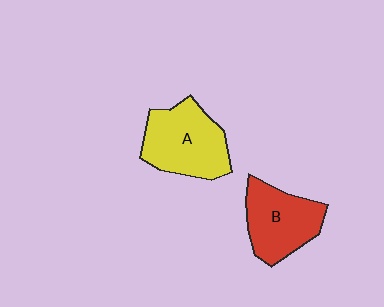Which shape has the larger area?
Shape A (yellow).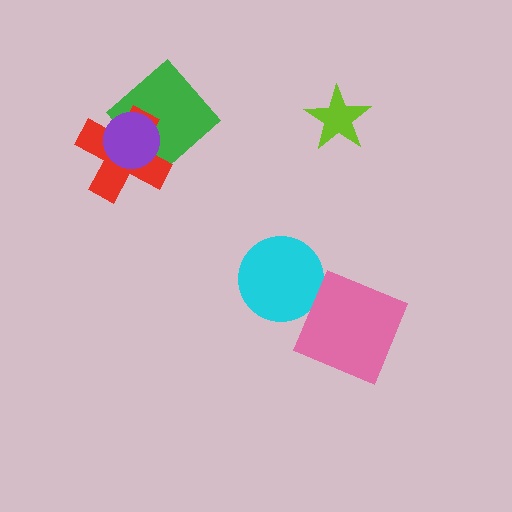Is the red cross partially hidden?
Yes, it is partially covered by another shape.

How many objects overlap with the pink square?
0 objects overlap with the pink square.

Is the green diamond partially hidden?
Yes, it is partially covered by another shape.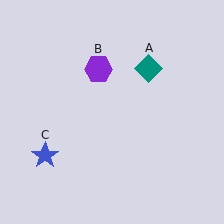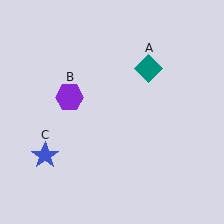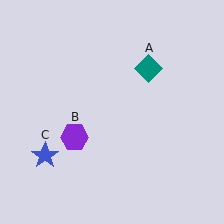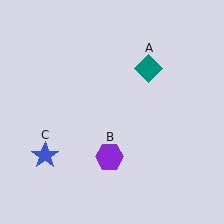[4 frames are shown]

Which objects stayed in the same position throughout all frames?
Teal diamond (object A) and blue star (object C) remained stationary.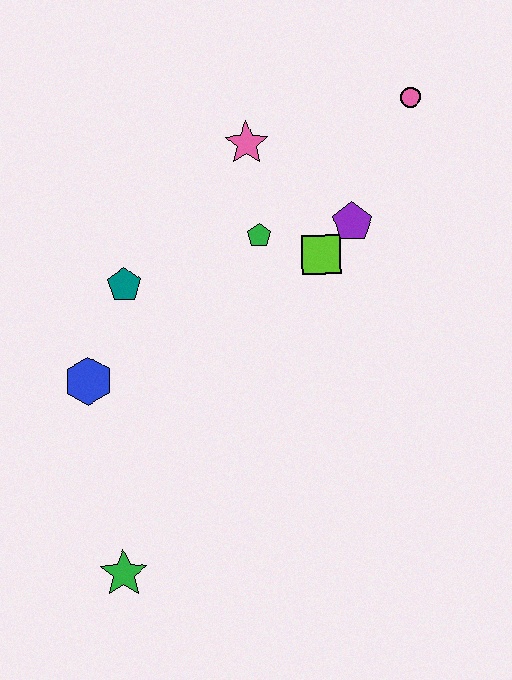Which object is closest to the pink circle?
The purple pentagon is closest to the pink circle.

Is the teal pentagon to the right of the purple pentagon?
No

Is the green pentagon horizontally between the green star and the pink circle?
Yes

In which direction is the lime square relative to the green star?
The lime square is above the green star.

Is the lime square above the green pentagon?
No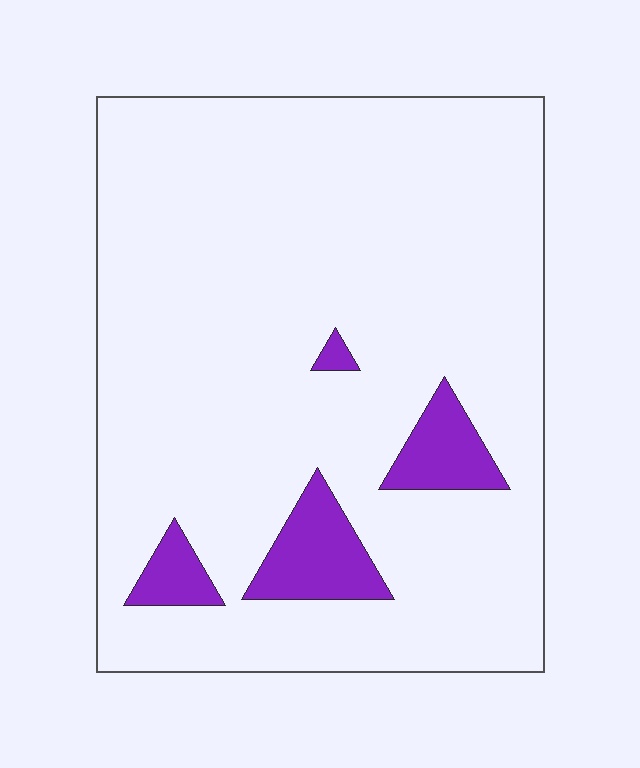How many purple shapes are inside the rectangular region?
4.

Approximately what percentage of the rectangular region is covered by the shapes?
Approximately 10%.